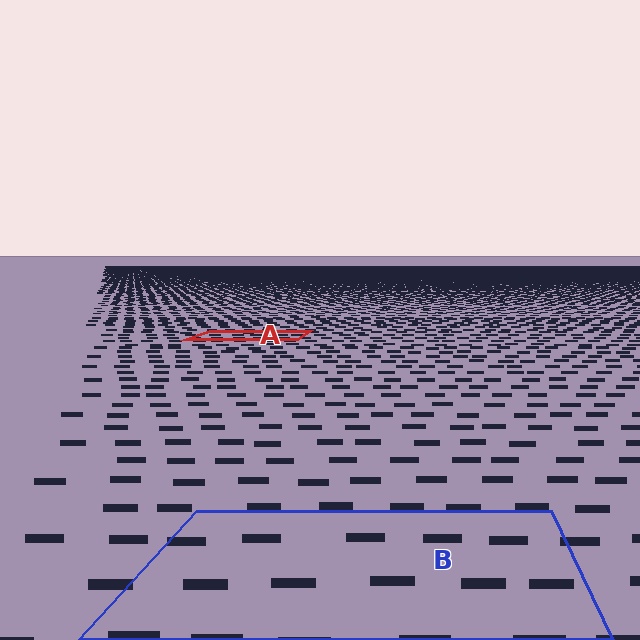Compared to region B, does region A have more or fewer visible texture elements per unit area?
Region A has more texture elements per unit area — they are packed more densely because it is farther away.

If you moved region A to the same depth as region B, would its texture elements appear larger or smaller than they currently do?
They would appear larger. At a closer depth, the same texture elements are projected at a bigger on-screen size.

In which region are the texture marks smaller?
The texture marks are smaller in region A, because it is farther away.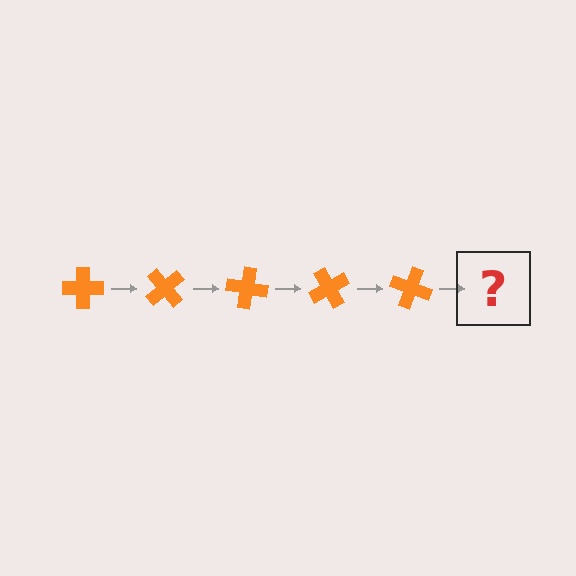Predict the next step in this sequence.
The next step is an orange cross rotated 250 degrees.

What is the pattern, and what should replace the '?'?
The pattern is that the cross rotates 50 degrees each step. The '?' should be an orange cross rotated 250 degrees.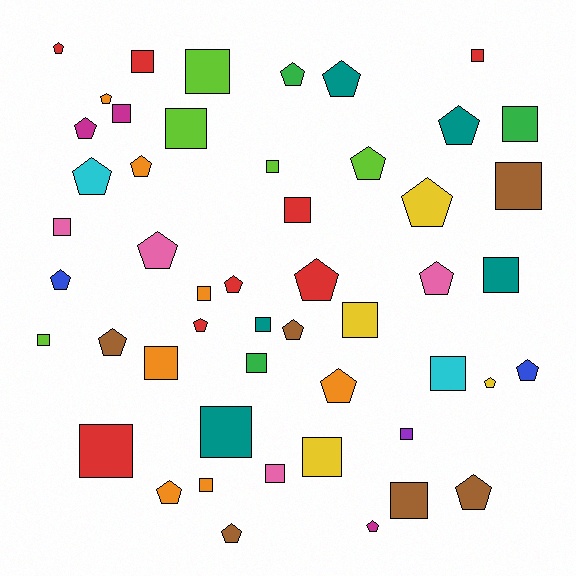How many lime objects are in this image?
There are 5 lime objects.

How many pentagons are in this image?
There are 25 pentagons.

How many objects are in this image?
There are 50 objects.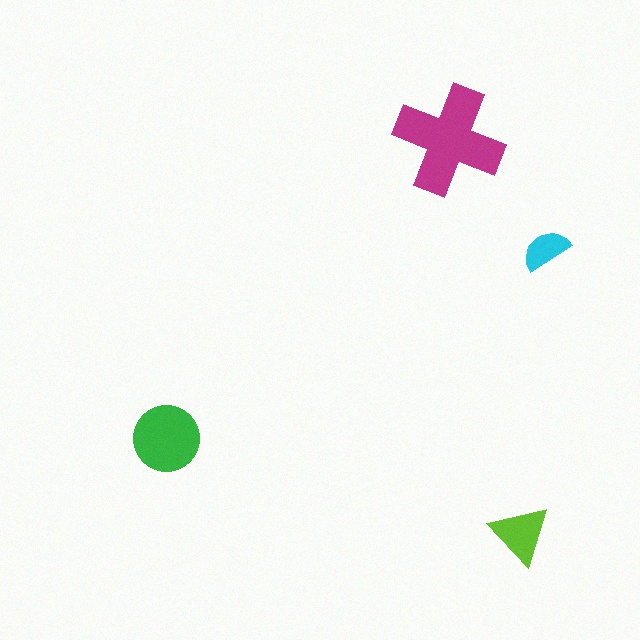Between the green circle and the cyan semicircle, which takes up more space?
The green circle.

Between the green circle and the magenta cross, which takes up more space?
The magenta cross.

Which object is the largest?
The magenta cross.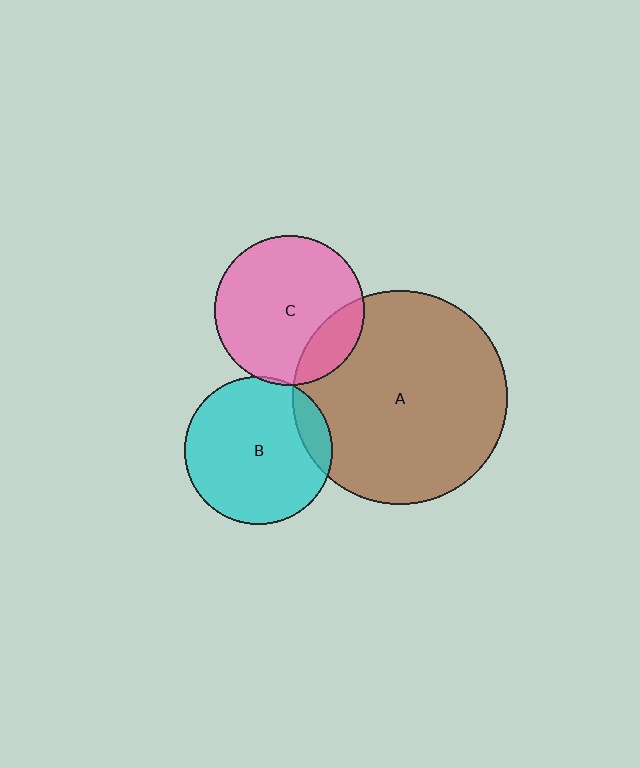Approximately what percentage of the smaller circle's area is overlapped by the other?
Approximately 10%.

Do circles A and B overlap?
Yes.